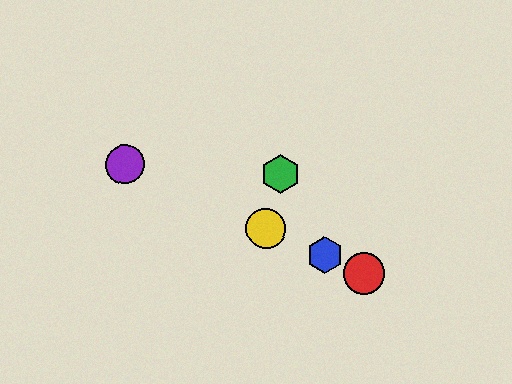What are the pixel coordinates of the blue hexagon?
The blue hexagon is at (325, 255).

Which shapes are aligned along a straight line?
The red circle, the blue hexagon, the yellow circle, the purple circle are aligned along a straight line.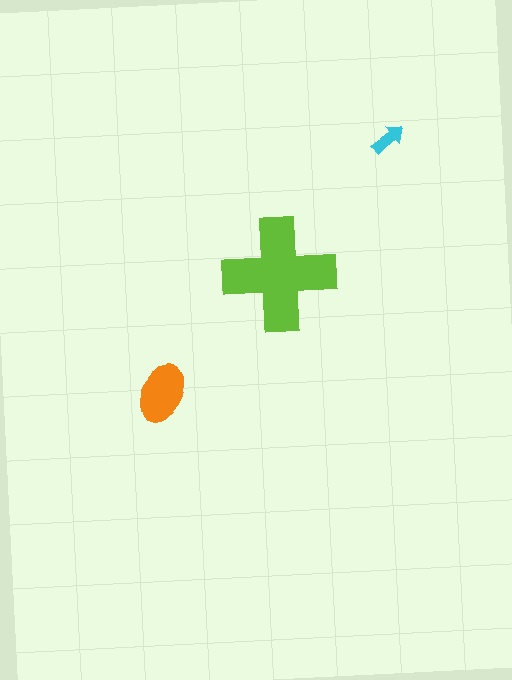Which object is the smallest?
The cyan arrow.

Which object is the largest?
The lime cross.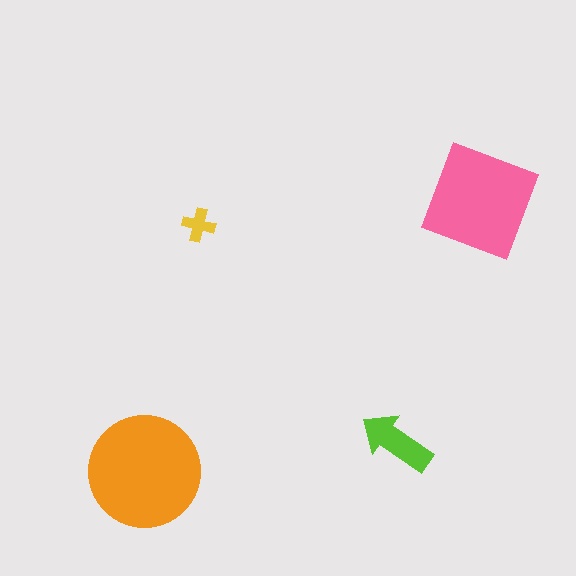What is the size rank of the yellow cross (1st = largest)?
4th.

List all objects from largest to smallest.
The orange circle, the pink square, the lime arrow, the yellow cross.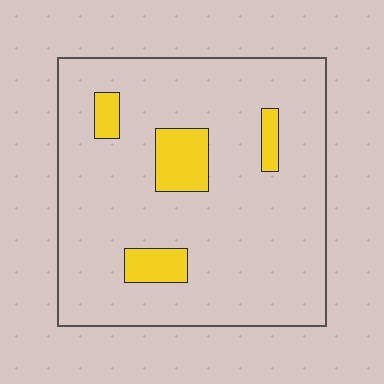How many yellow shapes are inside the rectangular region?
4.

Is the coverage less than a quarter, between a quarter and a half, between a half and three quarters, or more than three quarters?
Less than a quarter.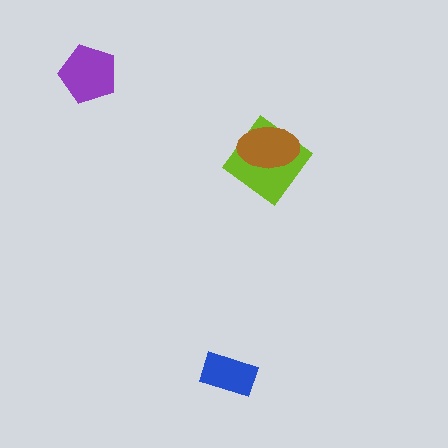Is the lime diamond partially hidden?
Yes, it is partially covered by another shape.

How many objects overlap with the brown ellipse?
1 object overlaps with the brown ellipse.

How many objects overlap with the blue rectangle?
0 objects overlap with the blue rectangle.